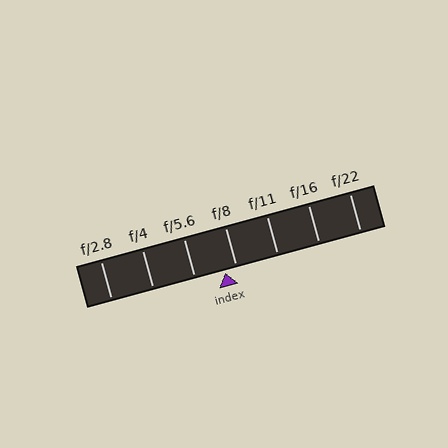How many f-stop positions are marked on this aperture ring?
There are 7 f-stop positions marked.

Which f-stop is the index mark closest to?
The index mark is closest to f/8.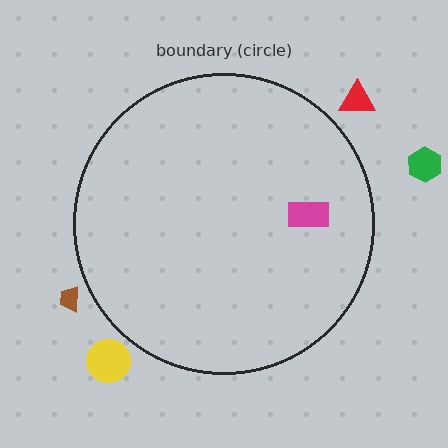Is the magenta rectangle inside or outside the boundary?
Inside.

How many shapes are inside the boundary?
1 inside, 4 outside.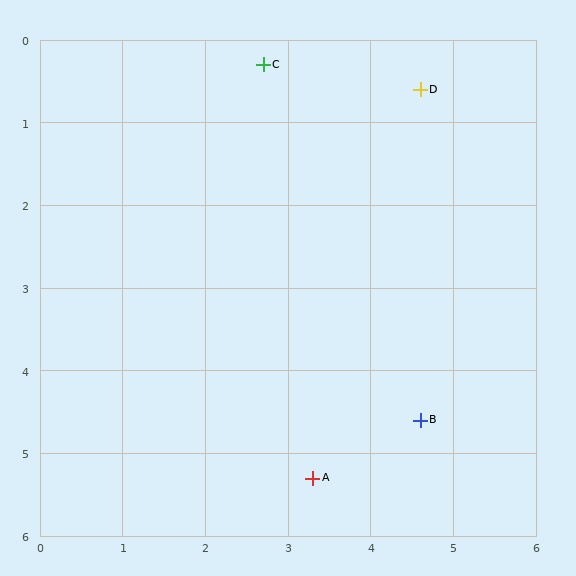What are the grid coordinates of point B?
Point B is at approximately (4.6, 4.6).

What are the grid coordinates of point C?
Point C is at approximately (2.7, 0.3).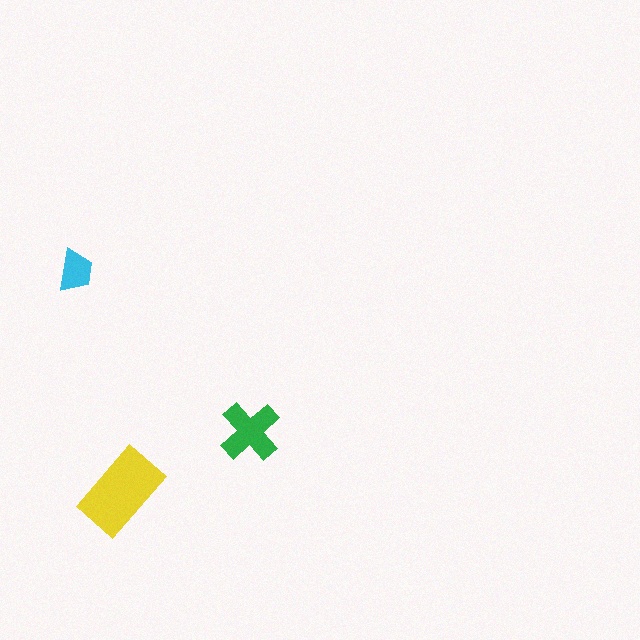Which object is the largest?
The yellow rectangle.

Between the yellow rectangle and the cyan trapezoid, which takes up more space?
The yellow rectangle.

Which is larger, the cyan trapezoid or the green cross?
The green cross.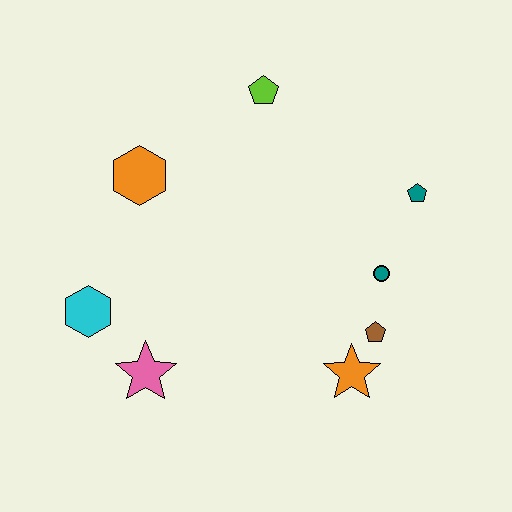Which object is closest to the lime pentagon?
The orange hexagon is closest to the lime pentagon.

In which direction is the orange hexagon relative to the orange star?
The orange hexagon is to the left of the orange star.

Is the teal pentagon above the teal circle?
Yes